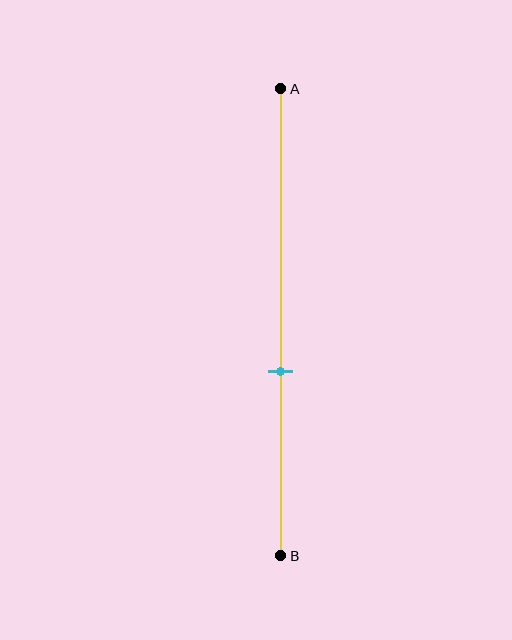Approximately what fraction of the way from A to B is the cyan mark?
The cyan mark is approximately 60% of the way from A to B.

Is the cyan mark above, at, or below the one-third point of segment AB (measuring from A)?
The cyan mark is below the one-third point of segment AB.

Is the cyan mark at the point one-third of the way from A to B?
No, the mark is at about 60% from A, not at the 33% one-third point.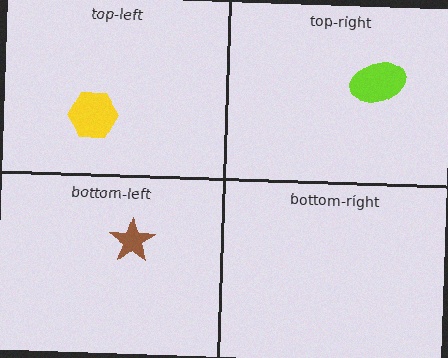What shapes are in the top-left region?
The yellow hexagon.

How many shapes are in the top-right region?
1.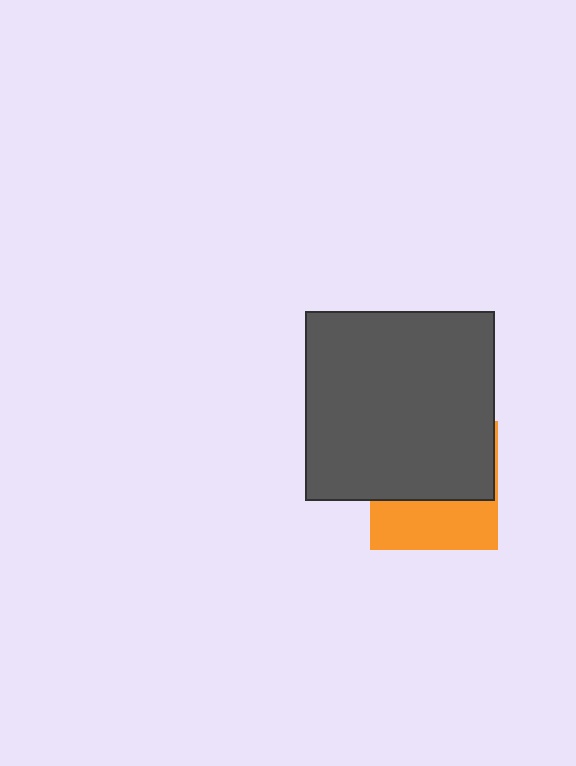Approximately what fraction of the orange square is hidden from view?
Roughly 62% of the orange square is hidden behind the dark gray square.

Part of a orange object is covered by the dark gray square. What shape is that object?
It is a square.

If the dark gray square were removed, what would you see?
You would see the complete orange square.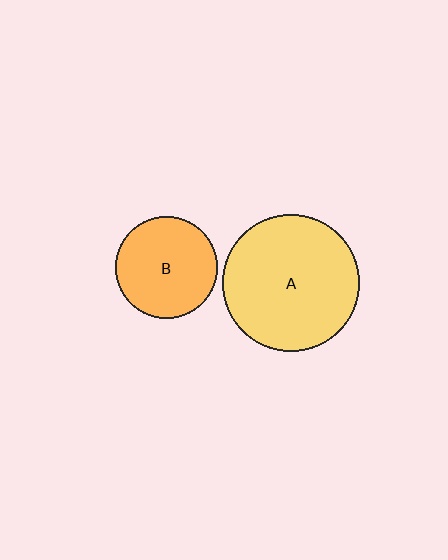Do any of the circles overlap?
No, none of the circles overlap.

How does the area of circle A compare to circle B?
Approximately 1.8 times.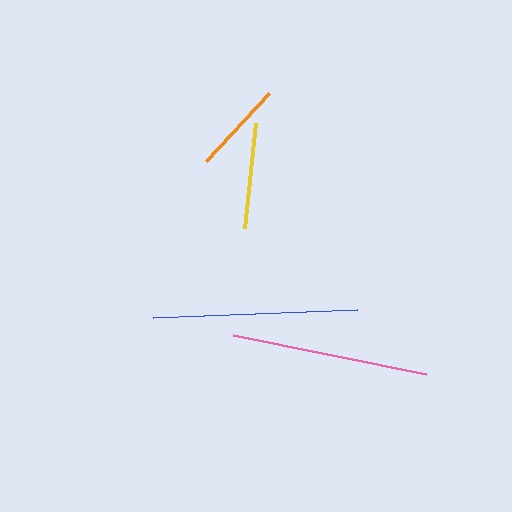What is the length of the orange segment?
The orange segment is approximately 93 pixels long.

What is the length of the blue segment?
The blue segment is approximately 205 pixels long.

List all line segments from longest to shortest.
From longest to shortest: blue, pink, yellow, orange.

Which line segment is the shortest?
The orange line is the shortest at approximately 93 pixels.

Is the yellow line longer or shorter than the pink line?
The pink line is longer than the yellow line.